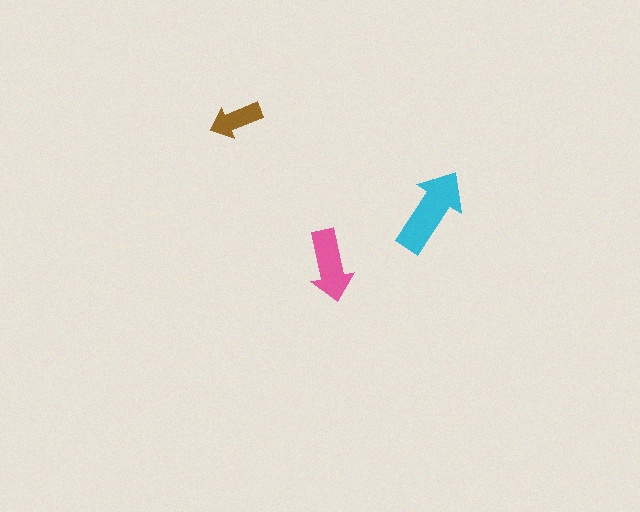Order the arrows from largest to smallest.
the cyan one, the pink one, the brown one.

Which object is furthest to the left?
The brown arrow is leftmost.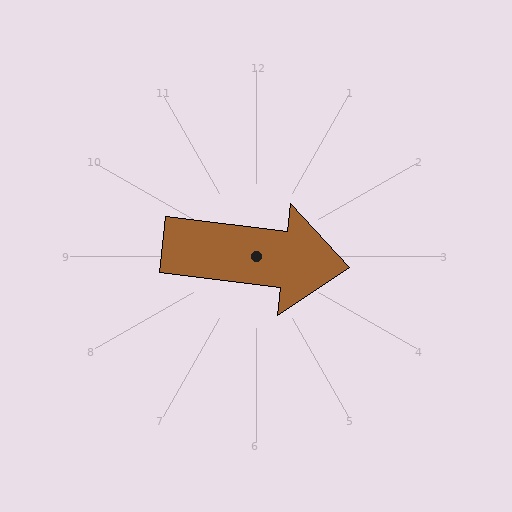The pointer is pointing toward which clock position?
Roughly 3 o'clock.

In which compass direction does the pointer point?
East.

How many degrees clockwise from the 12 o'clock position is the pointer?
Approximately 97 degrees.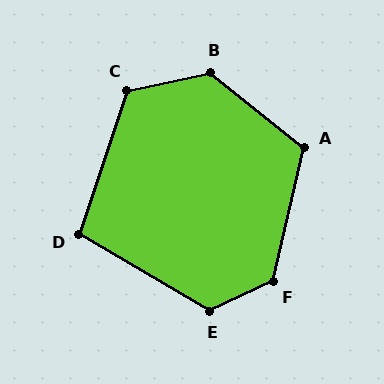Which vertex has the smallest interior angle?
D, at approximately 102 degrees.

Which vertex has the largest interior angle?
B, at approximately 129 degrees.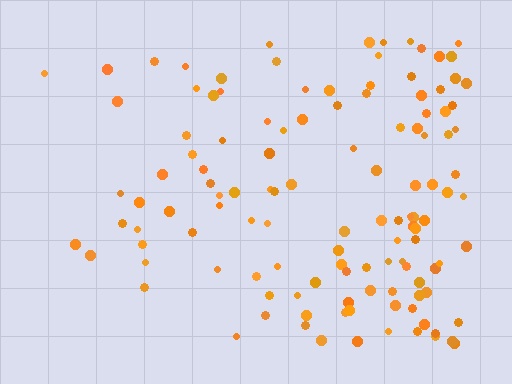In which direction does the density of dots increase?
From left to right, with the right side densest.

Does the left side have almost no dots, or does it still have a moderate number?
Still a moderate number, just noticeably fewer than the right.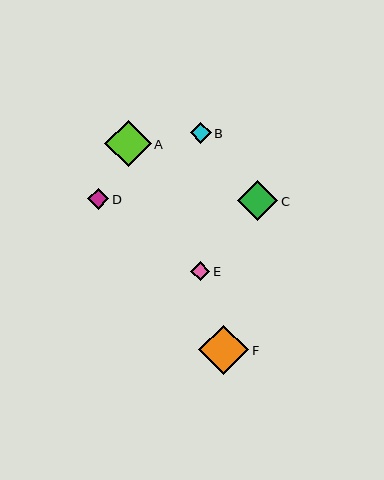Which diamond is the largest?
Diamond F is the largest with a size of approximately 50 pixels.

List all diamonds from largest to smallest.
From largest to smallest: F, A, C, D, B, E.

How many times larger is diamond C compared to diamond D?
Diamond C is approximately 1.9 times the size of diamond D.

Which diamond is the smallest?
Diamond E is the smallest with a size of approximately 19 pixels.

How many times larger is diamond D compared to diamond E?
Diamond D is approximately 1.1 times the size of diamond E.